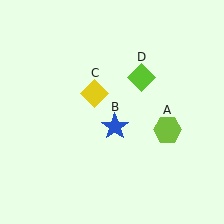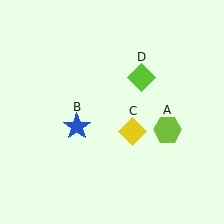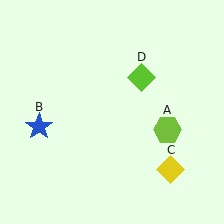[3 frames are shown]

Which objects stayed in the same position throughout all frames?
Lime hexagon (object A) and lime diamond (object D) remained stationary.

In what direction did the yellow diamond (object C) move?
The yellow diamond (object C) moved down and to the right.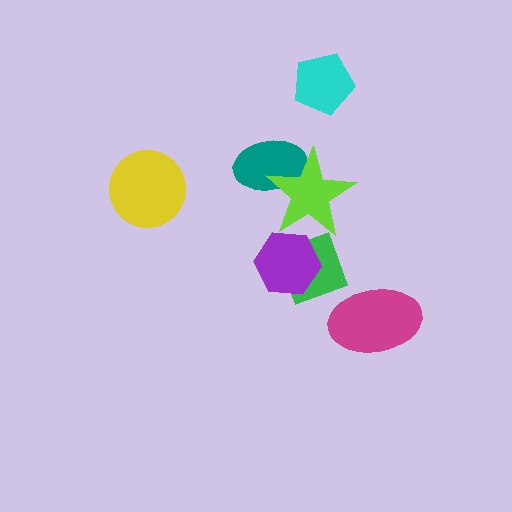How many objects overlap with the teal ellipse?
1 object overlaps with the teal ellipse.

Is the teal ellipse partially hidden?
Yes, it is partially covered by another shape.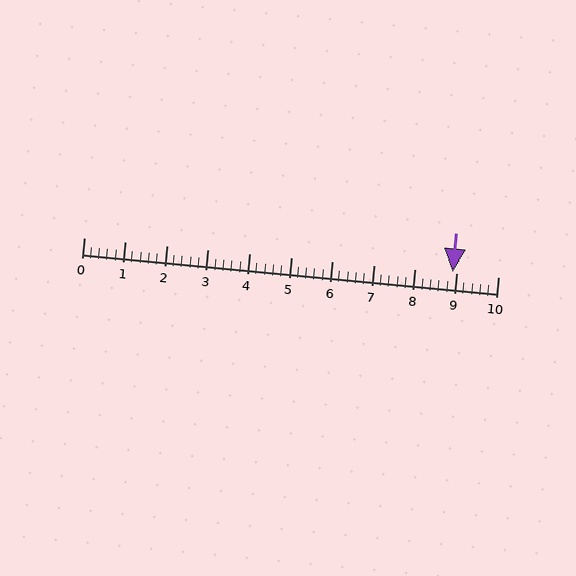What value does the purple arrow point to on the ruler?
The purple arrow points to approximately 8.9.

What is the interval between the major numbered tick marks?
The major tick marks are spaced 1 units apart.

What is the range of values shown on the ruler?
The ruler shows values from 0 to 10.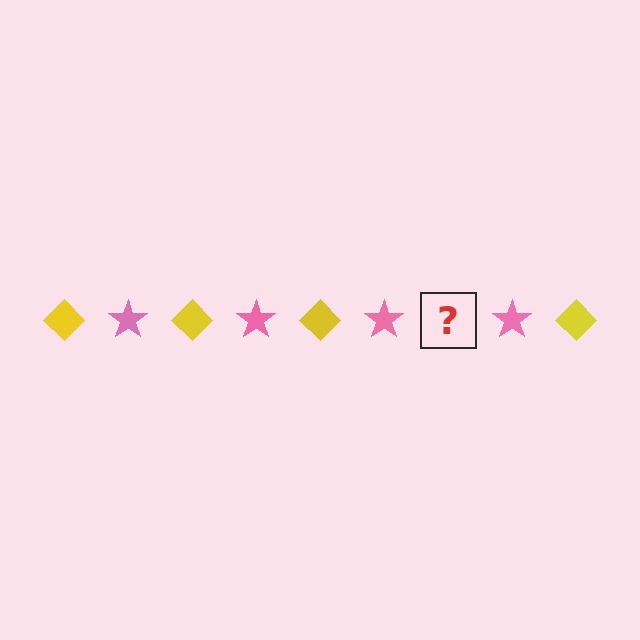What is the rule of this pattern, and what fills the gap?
The rule is that the pattern alternates between yellow diamond and pink star. The gap should be filled with a yellow diamond.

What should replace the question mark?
The question mark should be replaced with a yellow diamond.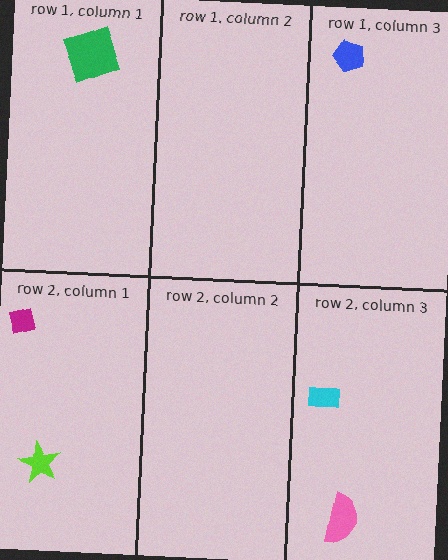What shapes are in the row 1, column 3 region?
The blue pentagon.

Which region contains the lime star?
The row 2, column 1 region.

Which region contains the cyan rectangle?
The row 2, column 3 region.